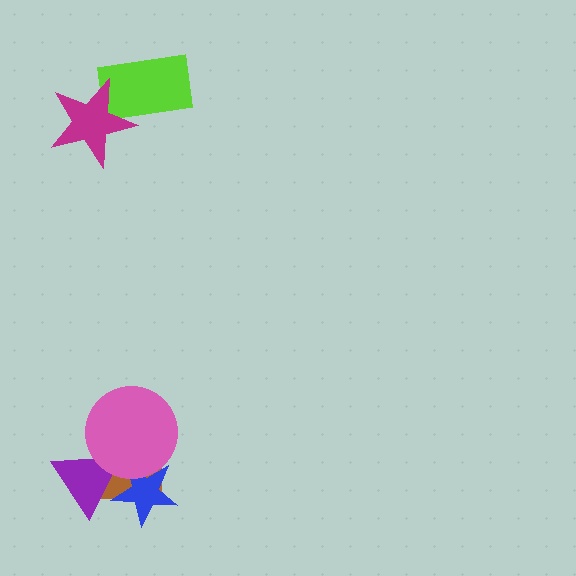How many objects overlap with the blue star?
3 objects overlap with the blue star.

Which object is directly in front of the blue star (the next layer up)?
The purple triangle is directly in front of the blue star.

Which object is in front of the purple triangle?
The pink circle is in front of the purple triangle.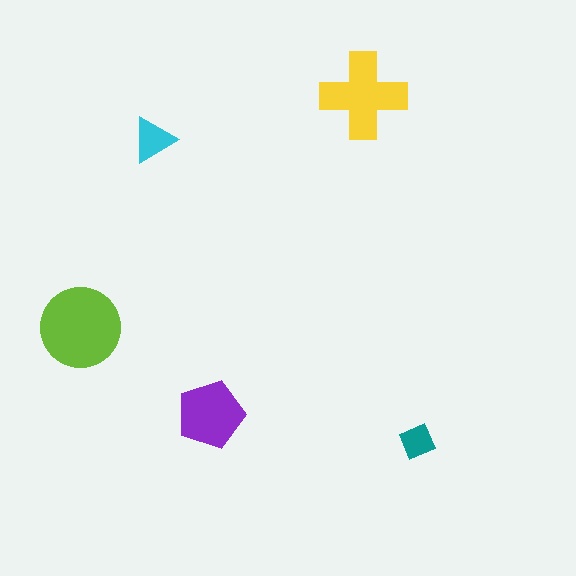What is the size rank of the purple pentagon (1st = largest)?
3rd.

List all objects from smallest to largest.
The teal square, the cyan triangle, the purple pentagon, the yellow cross, the lime circle.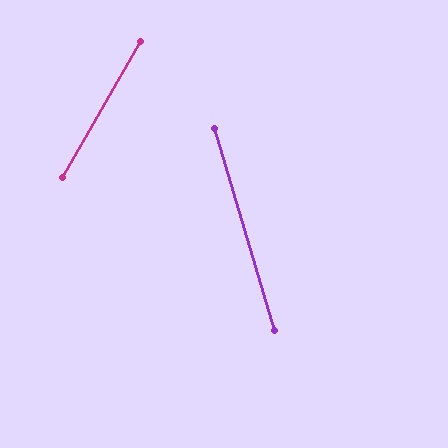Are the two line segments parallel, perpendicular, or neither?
Neither parallel nor perpendicular — they differ by about 46°.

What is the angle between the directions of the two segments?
Approximately 46 degrees.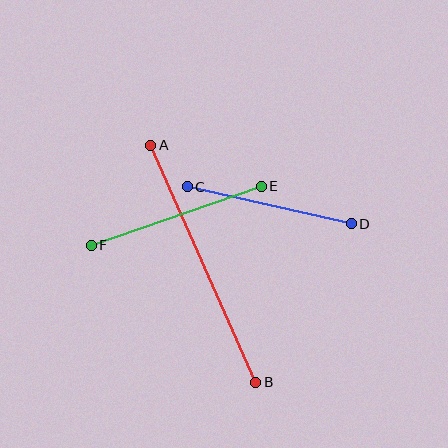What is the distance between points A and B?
The distance is approximately 259 pixels.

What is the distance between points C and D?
The distance is approximately 168 pixels.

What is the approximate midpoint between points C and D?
The midpoint is at approximately (269, 205) pixels.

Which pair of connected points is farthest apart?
Points A and B are farthest apart.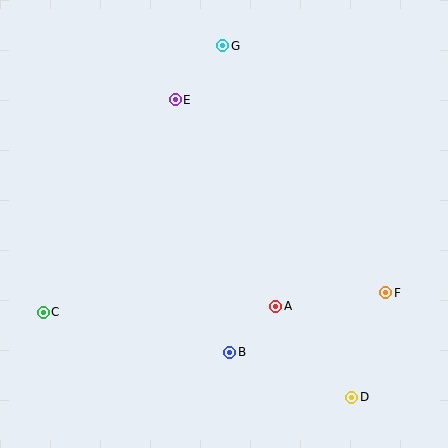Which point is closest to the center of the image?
Point A at (276, 306) is closest to the center.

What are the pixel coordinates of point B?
Point B is at (230, 352).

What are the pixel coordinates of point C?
Point C is at (43, 312).